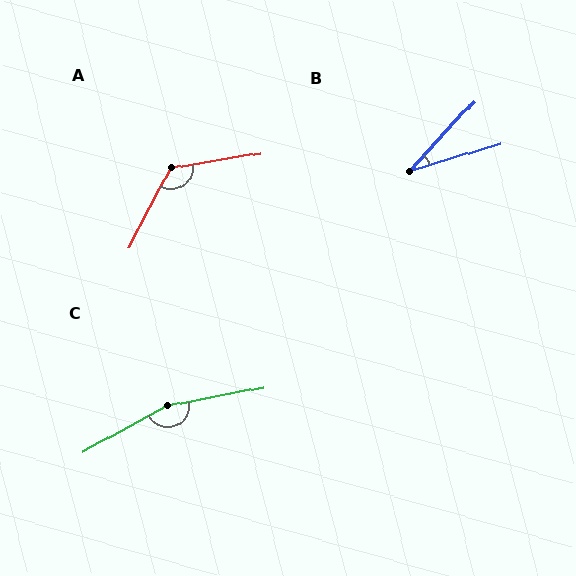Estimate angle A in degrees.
Approximately 127 degrees.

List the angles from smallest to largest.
B (30°), A (127°), C (163°).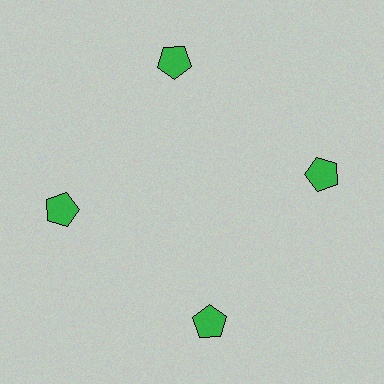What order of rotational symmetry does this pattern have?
This pattern has 4-fold rotational symmetry.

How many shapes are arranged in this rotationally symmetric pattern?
There are 4 shapes, arranged in 4 groups of 1.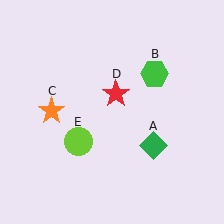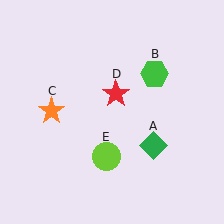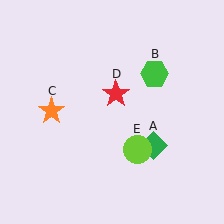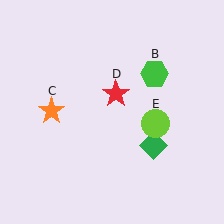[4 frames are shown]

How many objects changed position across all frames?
1 object changed position: lime circle (object E).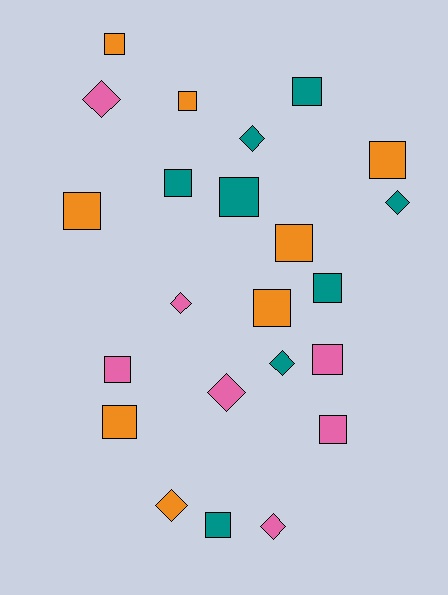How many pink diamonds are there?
There are 4 pink diamonds.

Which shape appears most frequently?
Square, with 15 objects.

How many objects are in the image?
There are 23 objects.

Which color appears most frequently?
Teal, with 8 objects.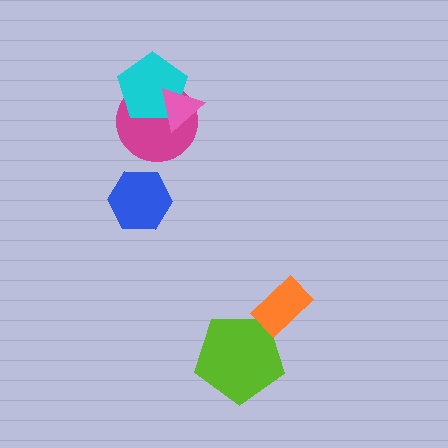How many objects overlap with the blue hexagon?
0 objects overlap with the blue hexagon.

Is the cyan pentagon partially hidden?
Yes, it is partially covered by another shape.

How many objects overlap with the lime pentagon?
1 object overlaps with the lime pentagon.